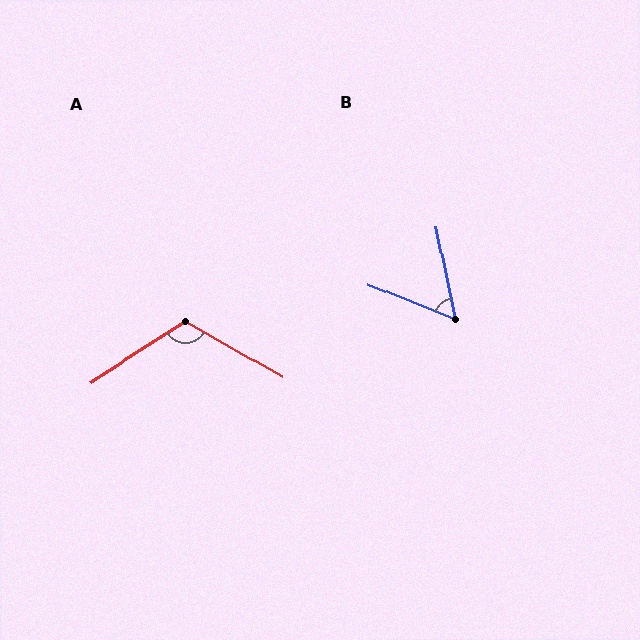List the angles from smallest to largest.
B (57°), A (117°).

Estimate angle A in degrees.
Approximately 117 degrees.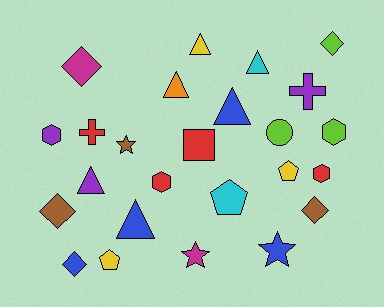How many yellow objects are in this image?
There are 3 yellow objects.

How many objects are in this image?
There are 25 objects.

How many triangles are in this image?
There are 6 triangles.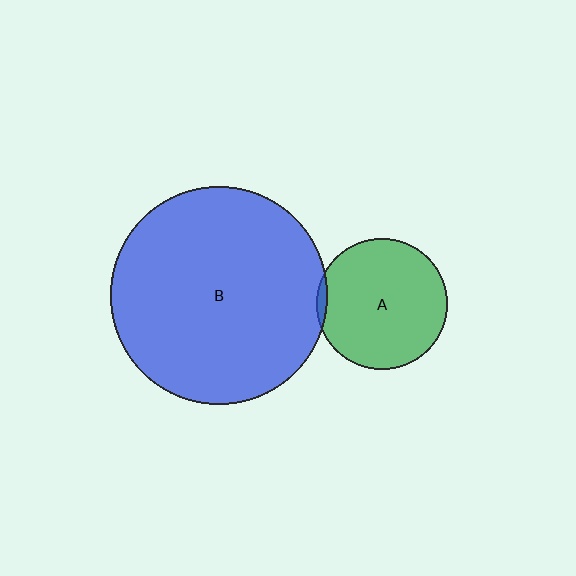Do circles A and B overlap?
Yes.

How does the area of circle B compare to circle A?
Approximately 2.8 times.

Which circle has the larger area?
Circle B (blue).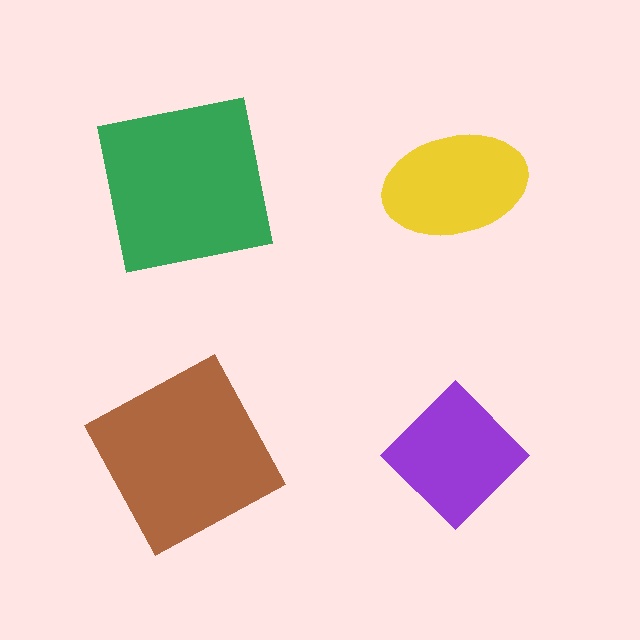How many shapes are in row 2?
2 shapes.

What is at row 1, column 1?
A green square.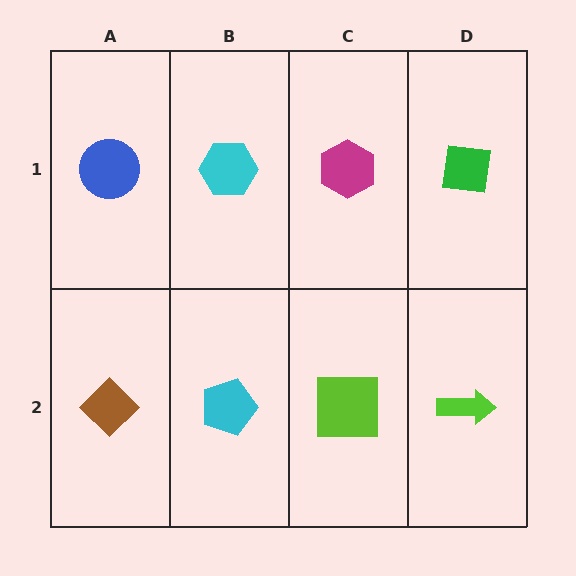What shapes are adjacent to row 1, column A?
A brown diamond (row 2, column A), a cyan hexagon (row 1, column B).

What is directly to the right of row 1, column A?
A cyan hexagon.